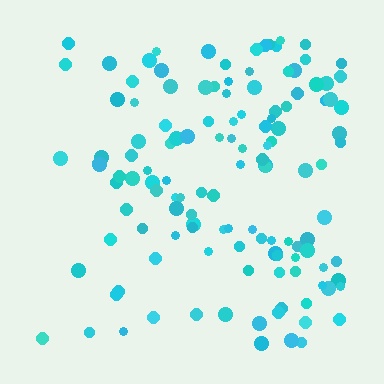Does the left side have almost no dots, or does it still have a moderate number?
Still a moderate number, just noticeably fewer than the right.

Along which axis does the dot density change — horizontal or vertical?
Horizontal.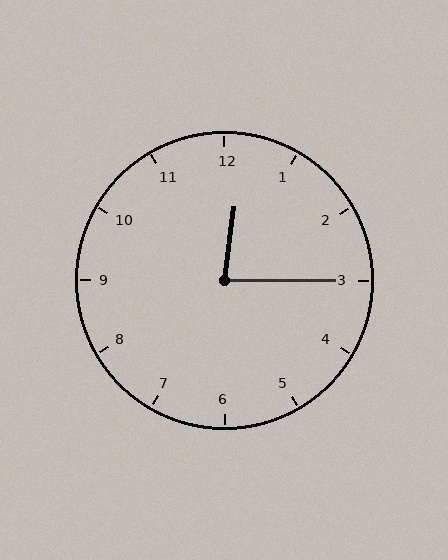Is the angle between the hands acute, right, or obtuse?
It is acute.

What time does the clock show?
12:15.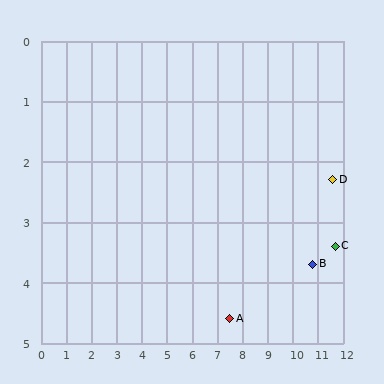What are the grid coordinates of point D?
Point D is at approximately (11.6, 2.3).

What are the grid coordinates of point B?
Point B is at approximately (10.8, 3.7).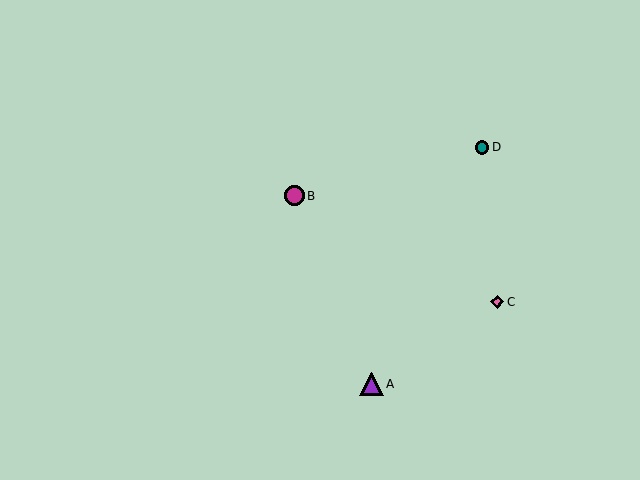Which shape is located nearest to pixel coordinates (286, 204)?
The magenta circle (labeled B) at (294, 196) is nearest to that location.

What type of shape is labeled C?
Shape C is a pink diamond.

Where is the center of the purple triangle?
The center of the purple triangle is at (372, 384).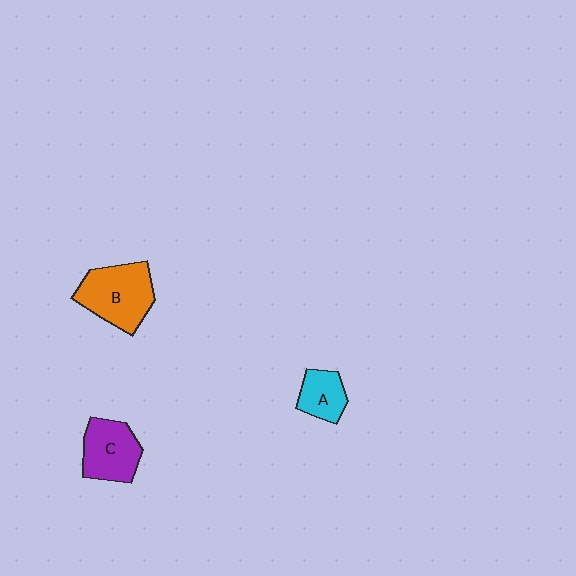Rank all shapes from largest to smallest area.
From largest to smallest: B (orange), C (purple), A (cyan).